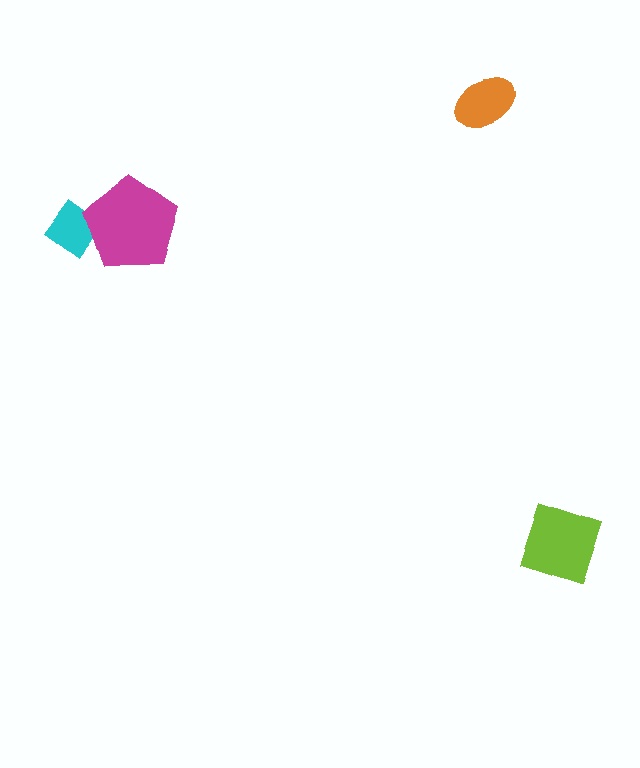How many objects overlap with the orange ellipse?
0 objects overlap with the orange ellipse.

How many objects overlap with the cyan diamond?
1 object overlaps with the cyan diamond.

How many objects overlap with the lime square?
0 objects overlap with the lime square.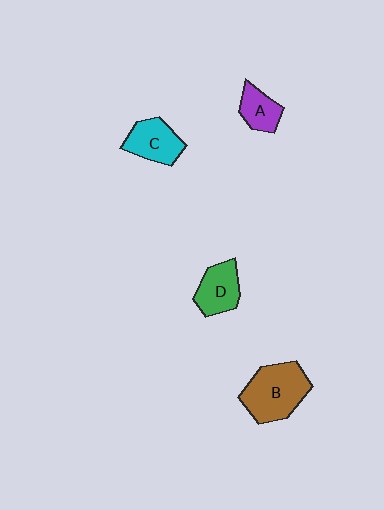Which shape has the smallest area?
Shape A (purple).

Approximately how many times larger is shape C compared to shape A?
Approximately 1.4 times.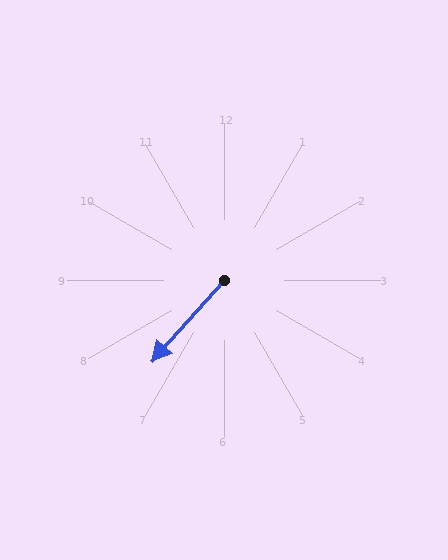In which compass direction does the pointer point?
Southwest.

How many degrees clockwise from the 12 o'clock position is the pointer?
Approximately 222 degrees.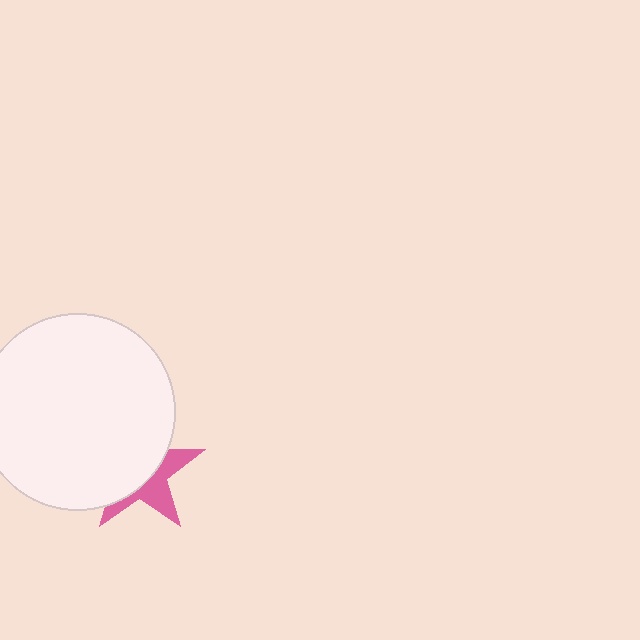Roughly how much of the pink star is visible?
A small part of it is visible (roughly 39%).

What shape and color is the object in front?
The object in front is a white circle.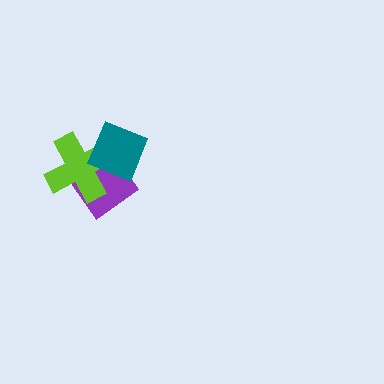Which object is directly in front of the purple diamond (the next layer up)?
The lime cross is directly in front of the purple diamond.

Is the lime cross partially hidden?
Yes, it is partially covered by another shape.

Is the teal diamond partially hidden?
No, no other shape covers it.